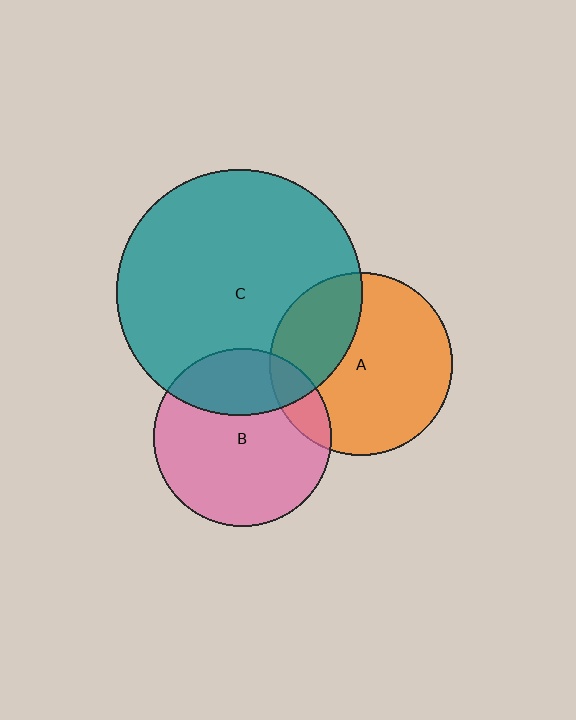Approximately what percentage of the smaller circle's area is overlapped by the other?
Approximately 30%.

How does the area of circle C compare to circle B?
Approximately 1.9 times.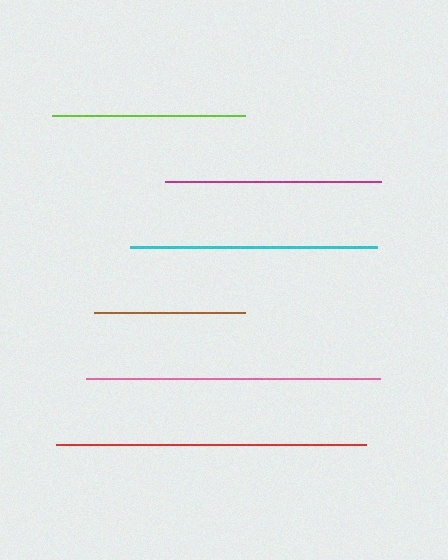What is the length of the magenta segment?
The magenta segment is approximately 217 pixels long.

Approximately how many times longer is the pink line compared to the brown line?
The pink line is approximately 1.9 times the length of the brown line.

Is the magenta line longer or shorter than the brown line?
The magenta line is longer than the brown line.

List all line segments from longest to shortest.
From longest to shortest: red, pink, cyan, magenta, lime, brown.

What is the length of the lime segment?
The lime segment is approximately 193 pixels long.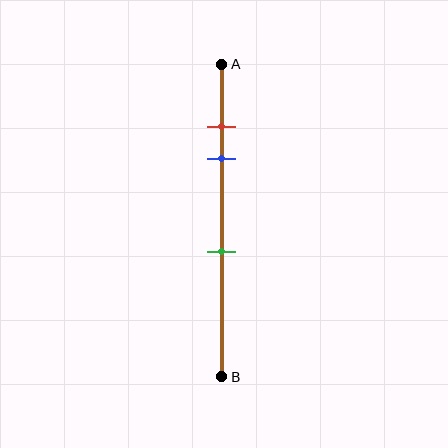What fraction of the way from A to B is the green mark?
The green mark is approximately 60% (0.6) of the way from A to B.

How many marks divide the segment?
There are 3 marks dividing the segment.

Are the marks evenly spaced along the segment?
No, the marks are not evenly spaced.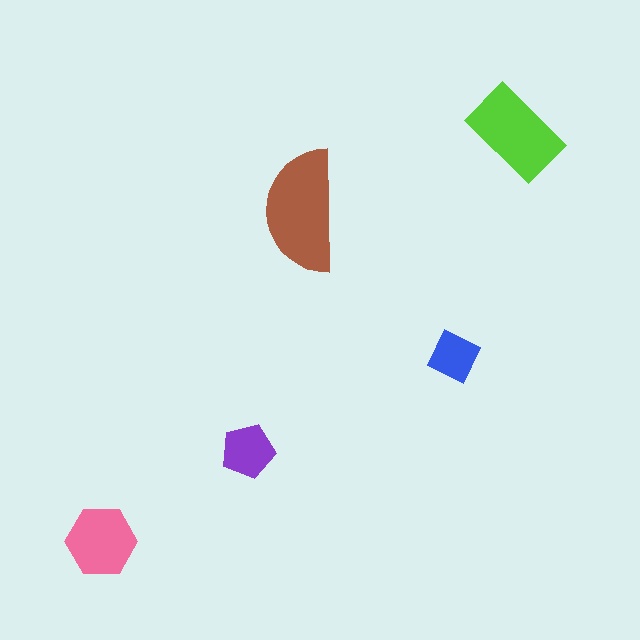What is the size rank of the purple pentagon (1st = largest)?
4th.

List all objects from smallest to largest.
The blue diamond, the purple pentagon, the pink hexagon, the lime rectangle, the brown semicircle.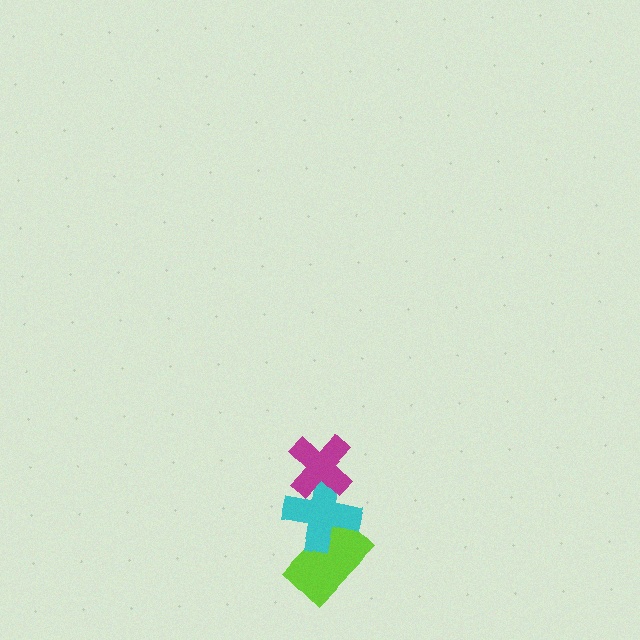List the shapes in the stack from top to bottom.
From top to bottom: the magenta cross, the cyan cross, the lime rectangle.